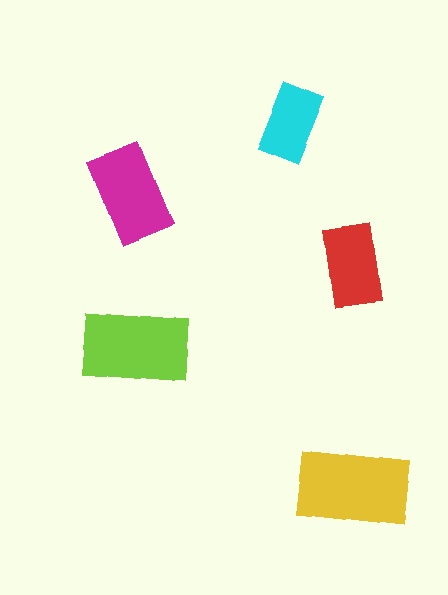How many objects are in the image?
There are 5 objects in the image.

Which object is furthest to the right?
The red rectangle is rightmost.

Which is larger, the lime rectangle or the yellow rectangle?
The yellow one.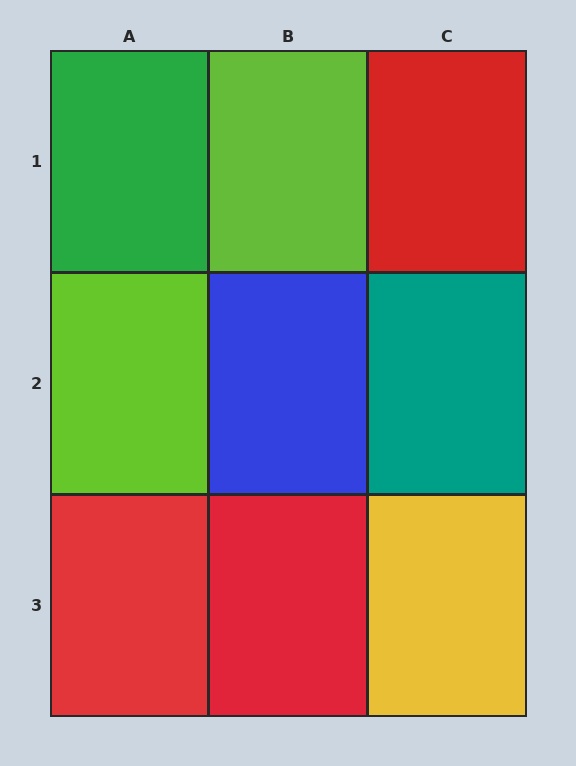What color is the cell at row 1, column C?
Red.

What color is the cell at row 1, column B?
Lime.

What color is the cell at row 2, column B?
Blue.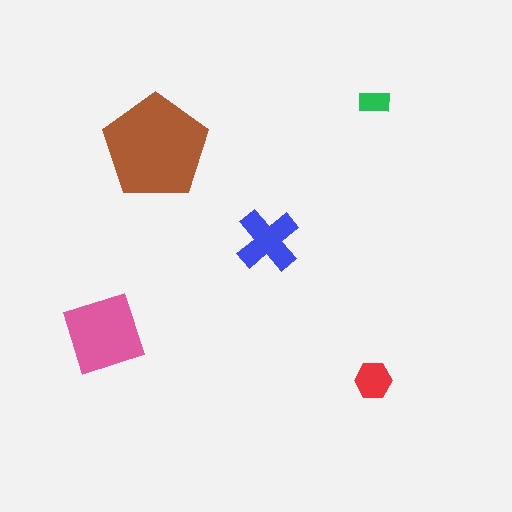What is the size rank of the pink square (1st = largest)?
2nd.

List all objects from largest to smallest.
The brown pentagon, the pink square, the blue cross, the red hexagon, the green rectangle.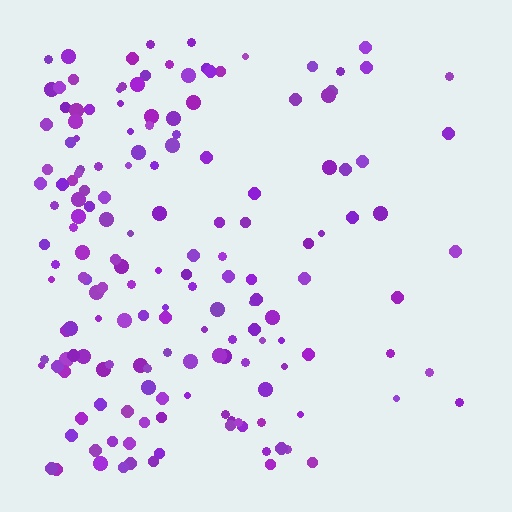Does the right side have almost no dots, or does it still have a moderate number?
Still a moderate number, just noticeably fewer than the left.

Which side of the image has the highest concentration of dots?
The left.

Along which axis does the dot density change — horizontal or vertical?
Horizontal.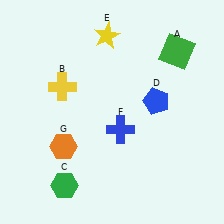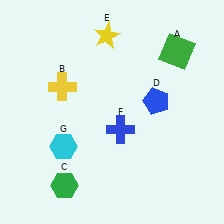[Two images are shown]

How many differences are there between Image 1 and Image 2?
There is 1 difference between the two images.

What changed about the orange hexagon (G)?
In Image 1, G is orange. In Image 2, it changed to cyan.